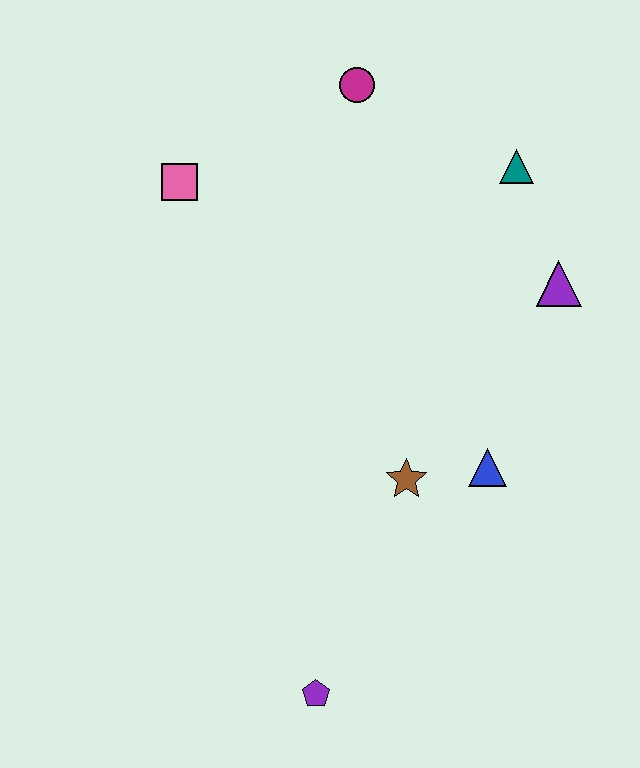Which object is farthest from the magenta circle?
The purple pentagon is farthest from the magenta circle.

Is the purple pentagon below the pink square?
Yes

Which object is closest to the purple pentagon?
The brown star is closest to the purple pentagon.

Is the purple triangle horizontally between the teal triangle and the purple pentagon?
No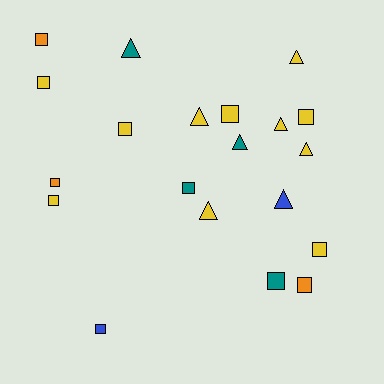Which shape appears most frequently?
Square, with 12 objects.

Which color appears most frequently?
Yellow, with 11 objects.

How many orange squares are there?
There are 3 orange squares.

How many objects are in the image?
There are 20 objects.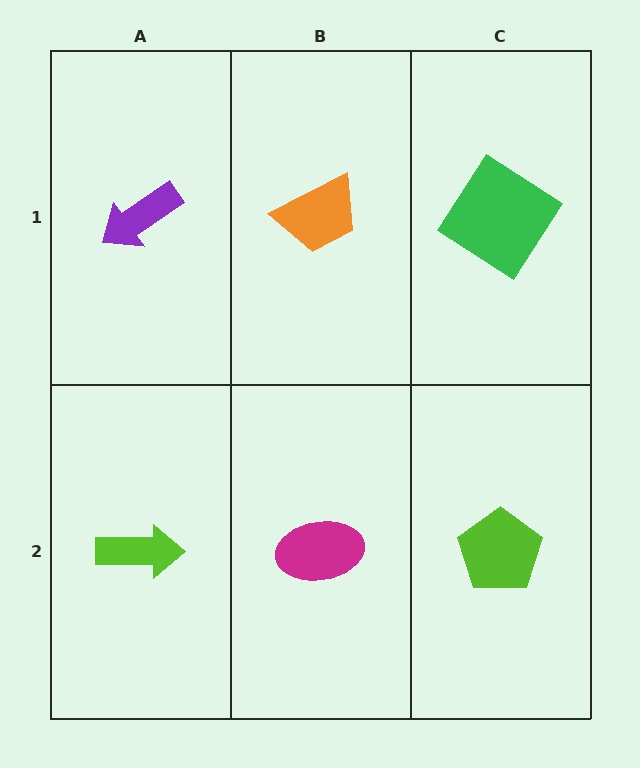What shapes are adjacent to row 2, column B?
An orange trapezoid (row 1, column B), a lime arrow (row 2, column A), a lime pentagon (row 2, column C).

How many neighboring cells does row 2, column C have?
2.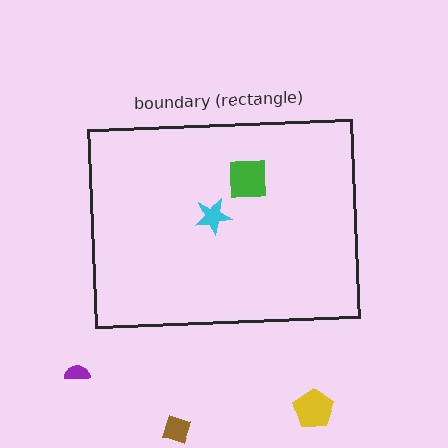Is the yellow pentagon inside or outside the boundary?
Outside.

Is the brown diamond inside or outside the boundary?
Outside.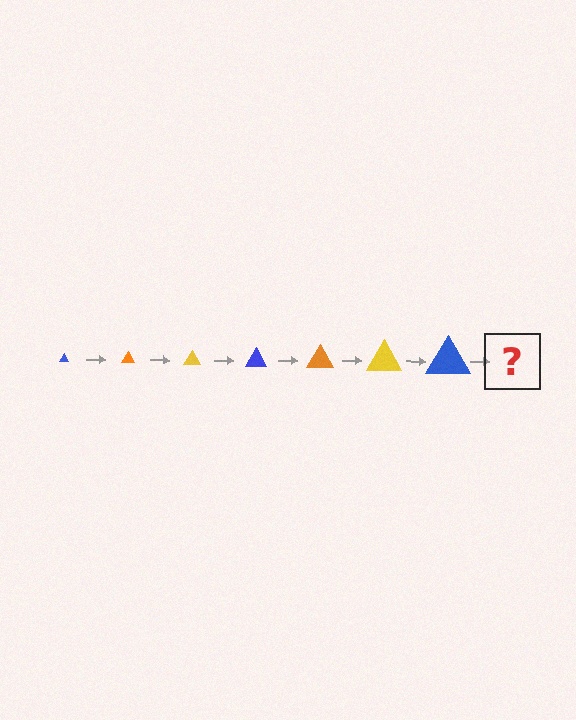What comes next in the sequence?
The next element should be an orange triangle, larger than the previous one.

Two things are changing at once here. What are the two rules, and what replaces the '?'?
The two rules are that the triangle grows larger each step and the color cycles through blue, orange, and yellow. The '?' should be an orange triangle, larger than the previous one.